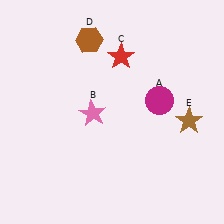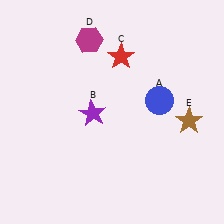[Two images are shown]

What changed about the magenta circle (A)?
In Image 1, A is magenta. In Image 2, it changed to blue.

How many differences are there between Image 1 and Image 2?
There are 3 differences between the two images.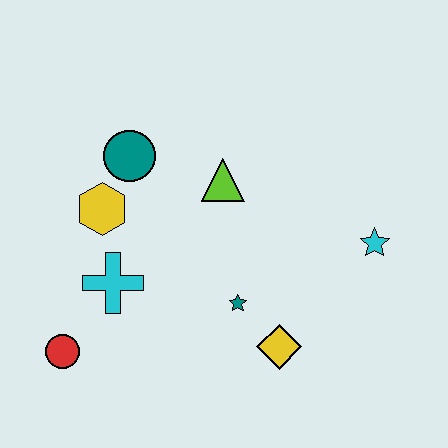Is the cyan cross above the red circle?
Yes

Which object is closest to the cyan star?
The yellow diamond is closest to the cyan star.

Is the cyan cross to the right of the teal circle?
No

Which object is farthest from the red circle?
The cyan star is farthest from the red circle.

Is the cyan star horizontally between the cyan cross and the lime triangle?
No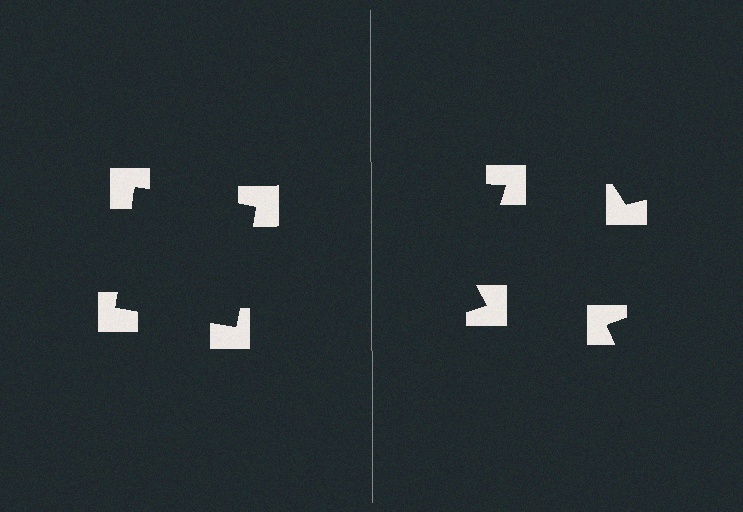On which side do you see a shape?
An illusory square appears on the left side. On the right side the wedge cuts are rotated, so no coherent shape forms.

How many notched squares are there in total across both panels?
8 — 4 on each side.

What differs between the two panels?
The notched squares are positioned identically on both sides; only the wedge orientations differ. On the left they align to a square; on the right they are misaligned.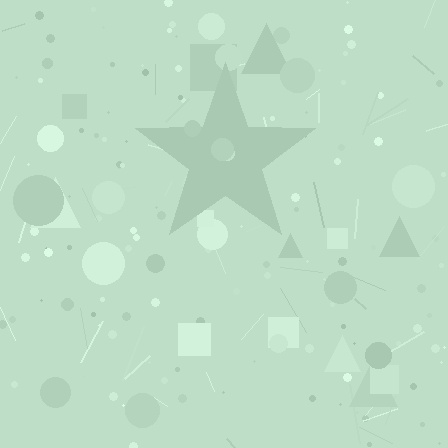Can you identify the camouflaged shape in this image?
The camouflaged shape is a star.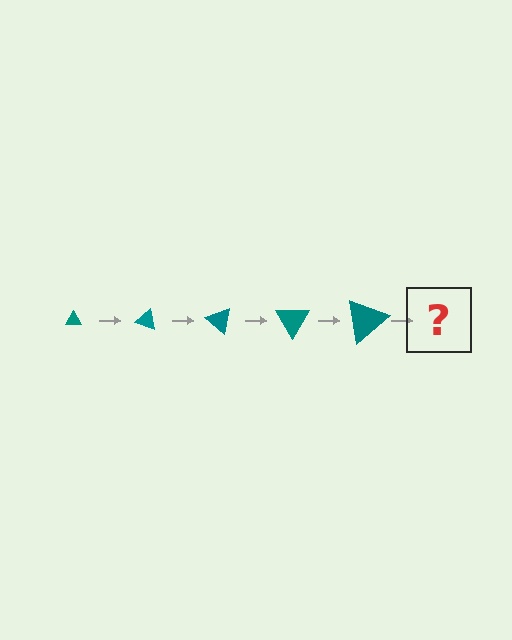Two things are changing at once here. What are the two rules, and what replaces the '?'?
The two rules are that the triangle grows larger each step and it rotates 20 degrees each step. The '?' should be a triangle, larger than the previous one and rotated 100 degrees from the start.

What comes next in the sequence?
The next element should be a triangle, larger than the previous one and rotated 100 degrees from the start.